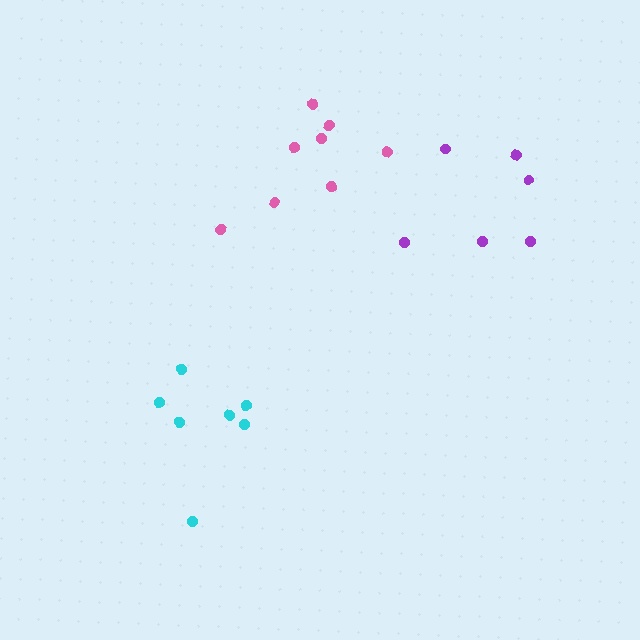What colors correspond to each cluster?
The clusters are colored: cyan, purple, pink.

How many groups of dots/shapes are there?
There are 3 groups.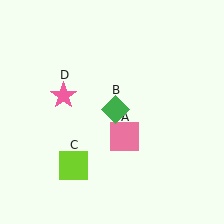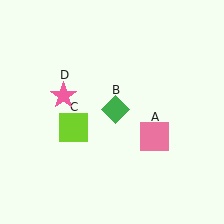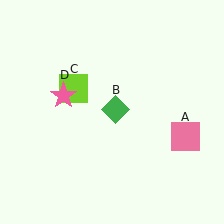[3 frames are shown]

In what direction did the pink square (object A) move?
The pink square (object A) moved right.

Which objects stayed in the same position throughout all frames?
Green diamond (object B) and pink star (object D) remained stationary.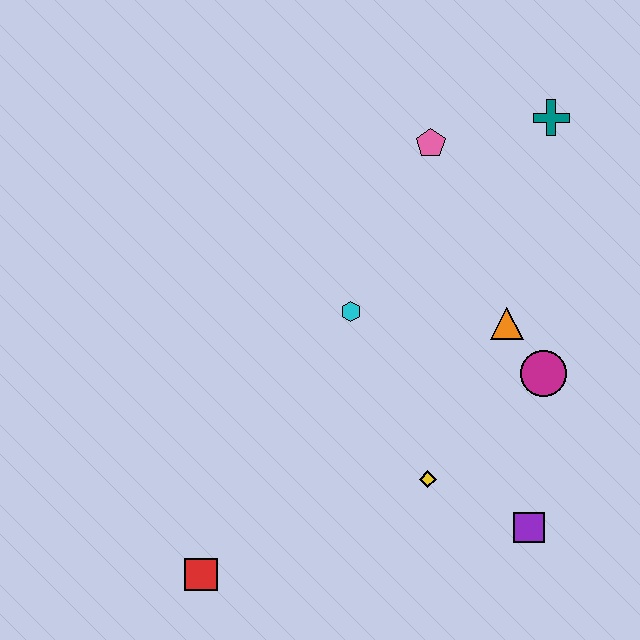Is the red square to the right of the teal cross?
No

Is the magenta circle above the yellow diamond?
Yes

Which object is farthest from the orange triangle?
The red square is farthest from the orange triangle.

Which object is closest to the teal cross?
The pink pentagon is closest to the teal cross.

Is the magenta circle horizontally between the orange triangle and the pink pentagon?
No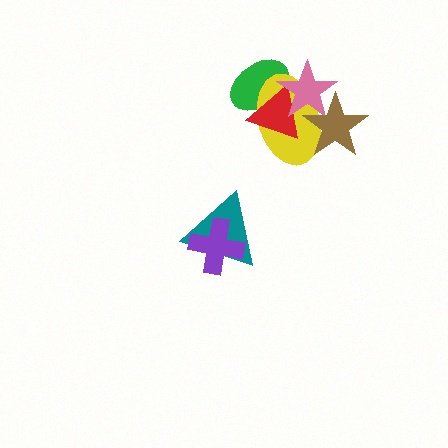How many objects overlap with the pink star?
4 objects overlap with the pink star.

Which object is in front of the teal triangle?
The purple cross is in front of the teal triangle.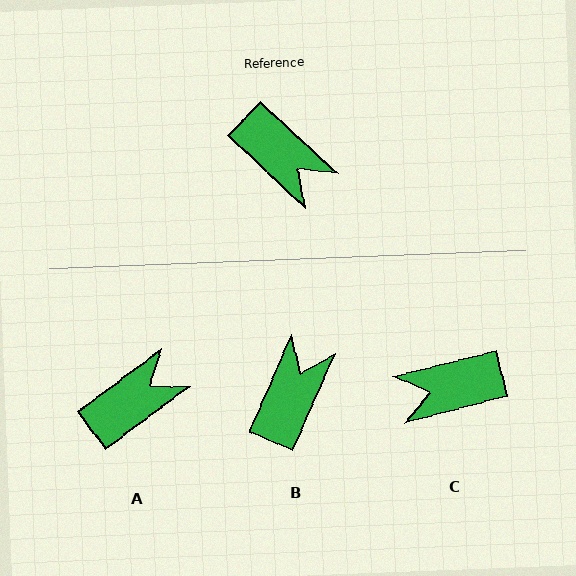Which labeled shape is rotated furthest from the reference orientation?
C, about 122 degrees away.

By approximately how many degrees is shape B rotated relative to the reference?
Approximately 110 degrees counter-clockwise.